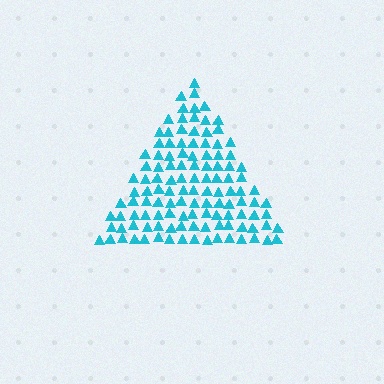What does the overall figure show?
The overall figure shows a triangle.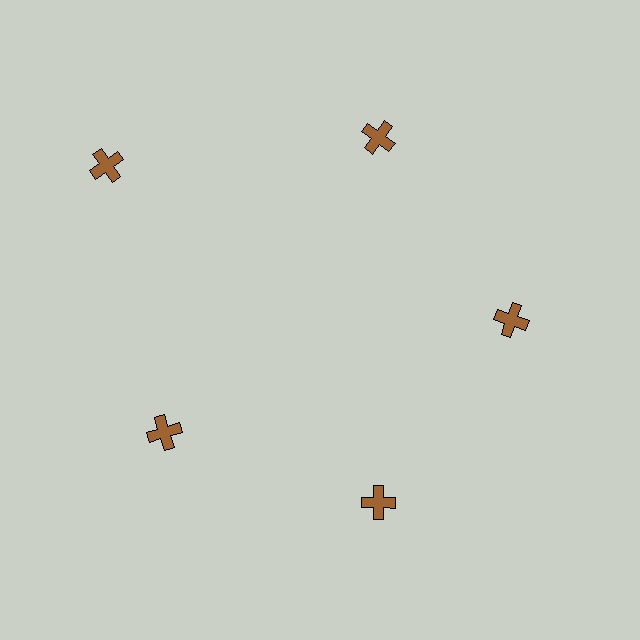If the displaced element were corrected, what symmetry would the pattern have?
It would have 5-fold rotational symmetry — the pattern would map onto itself every 72 degrees.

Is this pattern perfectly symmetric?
No. The 5 brown crosses are arranged in a ring, but one element near the 10 o'clock position is pushed outward from the center, breaking the 5-fold rotational symmetry.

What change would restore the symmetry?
The symmetry would be restored by moving it inward, back onto the ring so that all 5 crosses sit at equal angles and equal distance from the center.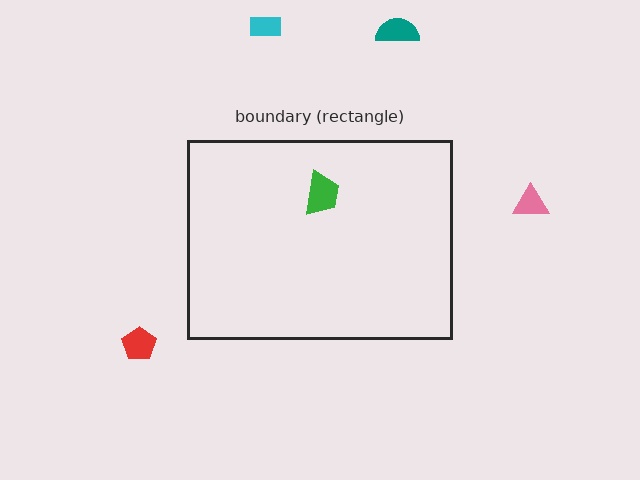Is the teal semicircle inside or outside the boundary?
Outside.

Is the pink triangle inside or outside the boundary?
Outside.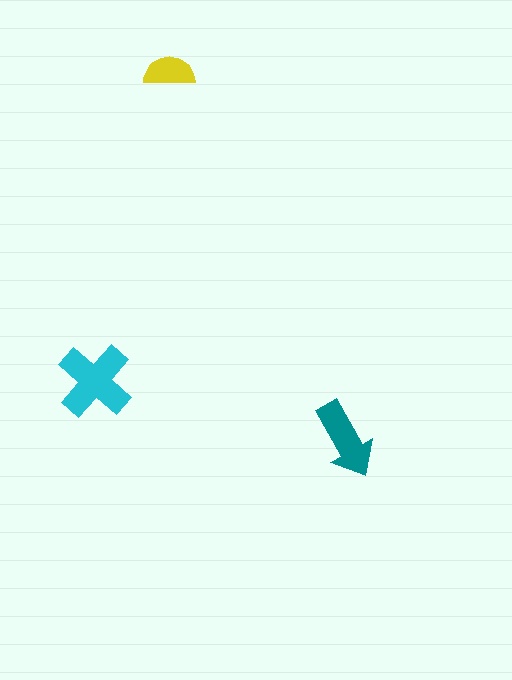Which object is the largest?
The cyan cross.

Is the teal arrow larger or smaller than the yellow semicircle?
Larger.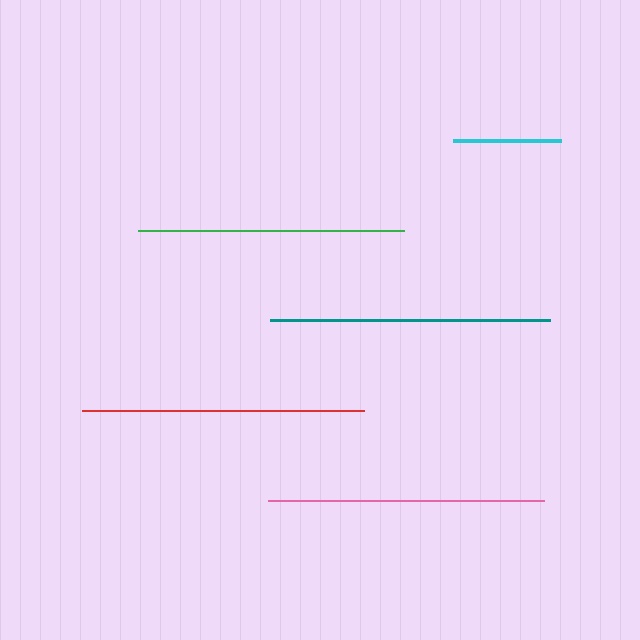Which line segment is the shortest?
The cyan line is the shortest at approximately 107 pixels.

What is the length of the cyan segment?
The cyan segment is approximately 107 pixels long.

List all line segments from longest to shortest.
From longest to shortest: red, teal, pink, green, cyan.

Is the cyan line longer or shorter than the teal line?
The teal line is longer than the cyan line.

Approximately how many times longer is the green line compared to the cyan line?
The green line is approximately 2.5 times the length of the cyan line.